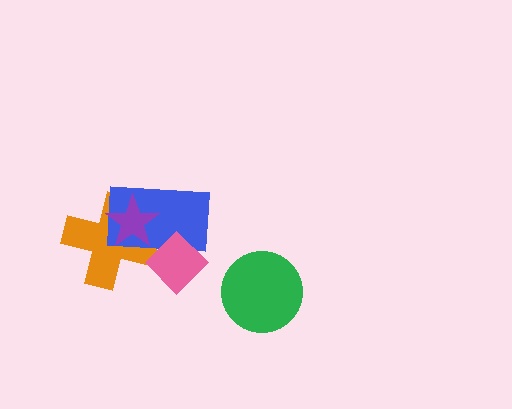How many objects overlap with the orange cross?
3 objects overlap with the orange cross.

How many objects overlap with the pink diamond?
2 objects overlap with the pink diamond.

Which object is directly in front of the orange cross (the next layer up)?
The blue rectangle is directly in front of the orange cross.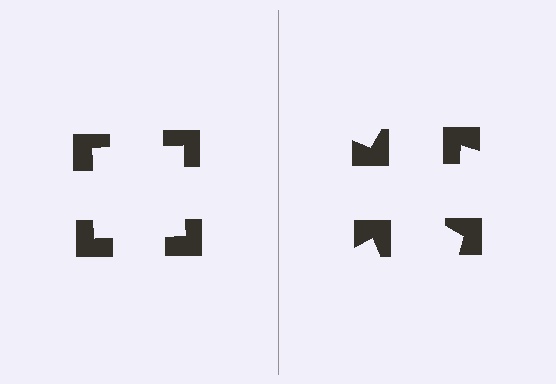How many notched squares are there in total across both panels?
8 — 4 on each side.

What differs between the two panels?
The notched squares are positioned identically on both sides; only the wedge orientations differ. On the left they align to a square; on the right they are misaligned.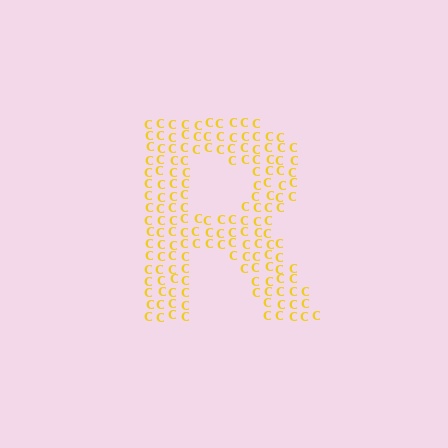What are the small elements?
The small elements are letter C's.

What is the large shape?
The large shape is the letter R.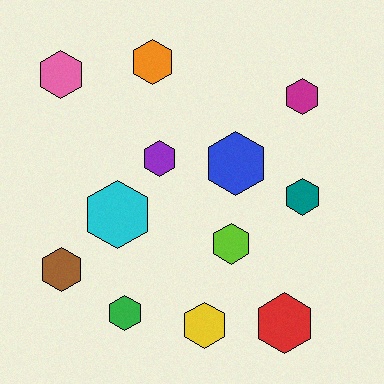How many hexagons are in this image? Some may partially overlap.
There are 12 hexagons.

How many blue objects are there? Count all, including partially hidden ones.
There is 1 blue object.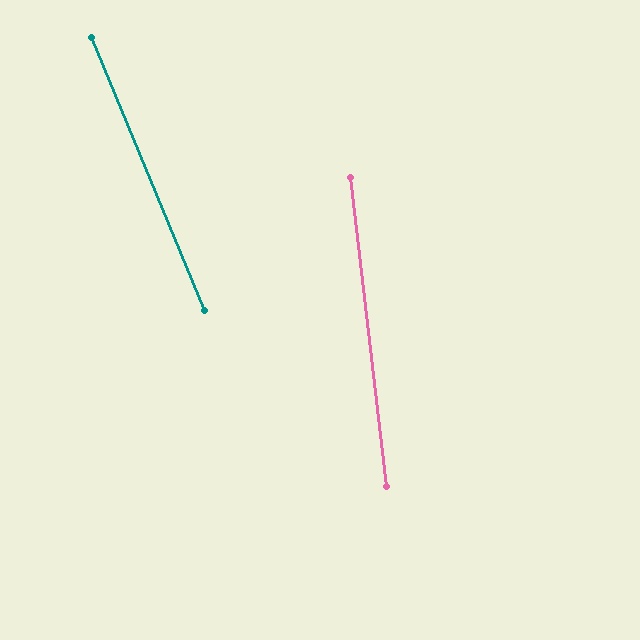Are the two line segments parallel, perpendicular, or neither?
Neither parallel nor perpendicular — they differ by about 16°.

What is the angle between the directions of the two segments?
Approximately 16 degrees.